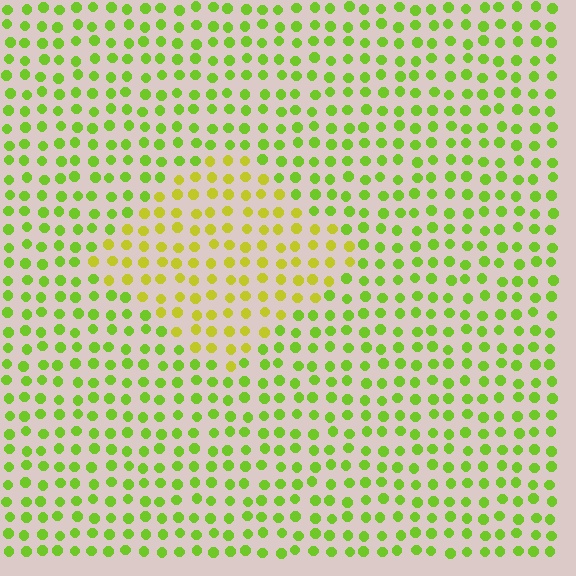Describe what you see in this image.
The image is filled with small lime elements in a uniform arrangement. A diamond-shaped region is visible where the elements are tinted to a slightly different hue, forming a subtle color boundary.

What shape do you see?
I see a diamond.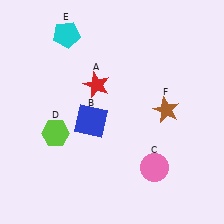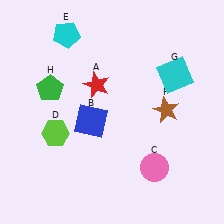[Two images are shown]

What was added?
A cyan square (G), a green pentagon (H) were added in Image 2.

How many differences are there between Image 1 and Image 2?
There are 2 differences between the two images.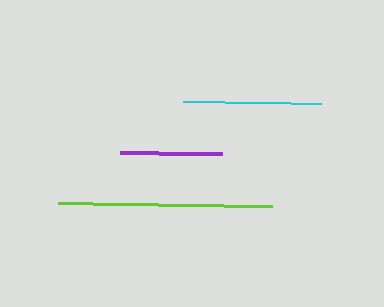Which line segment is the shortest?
The purple line is the shortest at approximately 101 pixels.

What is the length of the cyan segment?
The cyan segment is approximately 137 pixels long.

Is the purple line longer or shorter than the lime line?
The lime line is longer than the purple line.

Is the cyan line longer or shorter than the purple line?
The cyan line is longer than the purple line.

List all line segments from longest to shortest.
From longest to shortest: lime, cyan, purple.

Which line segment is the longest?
The lime line is the longest at approximately 214 pixels.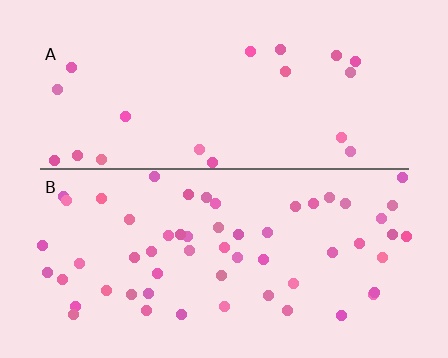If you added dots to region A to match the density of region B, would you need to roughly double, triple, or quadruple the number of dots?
Approximately triple.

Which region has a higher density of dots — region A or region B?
B (the bottom).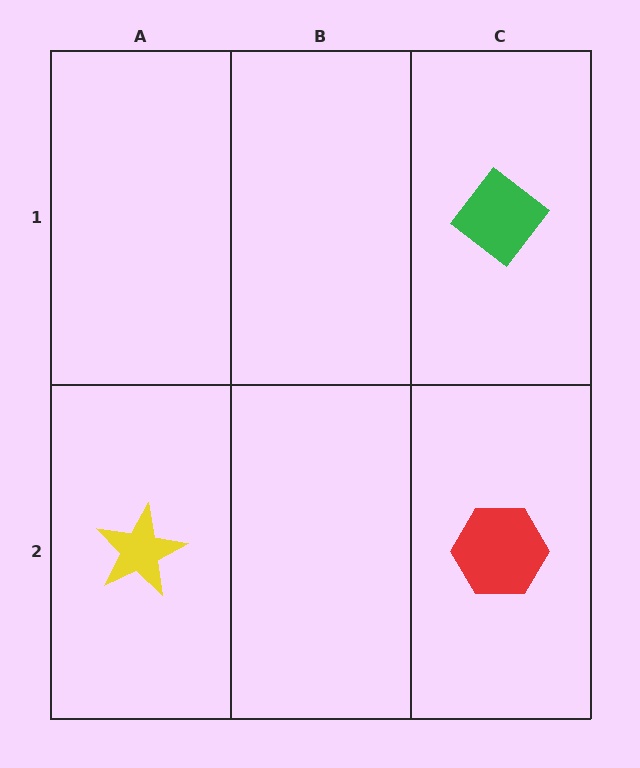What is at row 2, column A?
A yellow star.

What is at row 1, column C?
A green diamond.